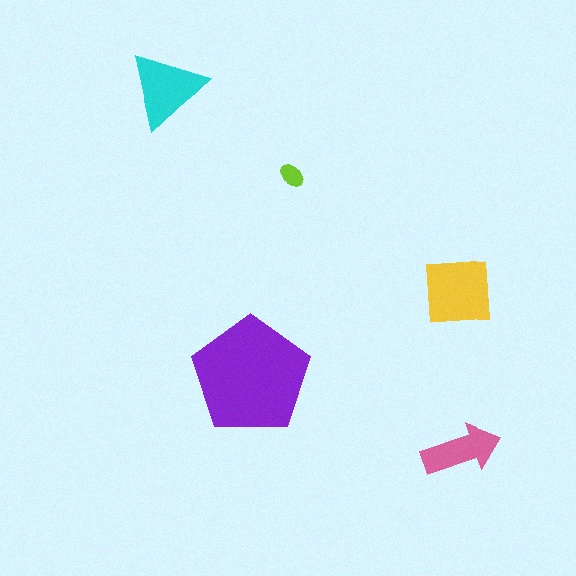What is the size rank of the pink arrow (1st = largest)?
4th.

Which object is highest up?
The cyan triangle is topmost.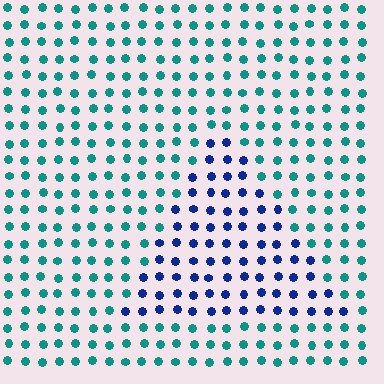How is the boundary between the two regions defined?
The boundary is defined purely by a slight shift in hue (about 54 degrees). Spacing, size, and orientation are identical on both sides.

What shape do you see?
I see a triangle.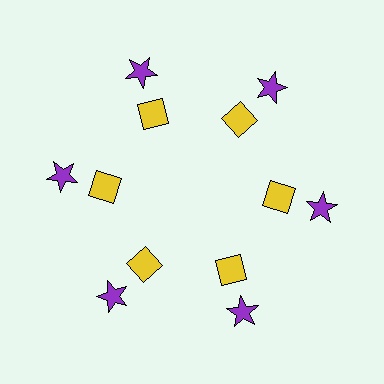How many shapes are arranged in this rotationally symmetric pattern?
There are 12 shapes, arranged in 6 groups of 2.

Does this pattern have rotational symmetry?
Yes, this pattern has 6-fold rotational symmetry. It looks the same after rotating 60 degrees around the center.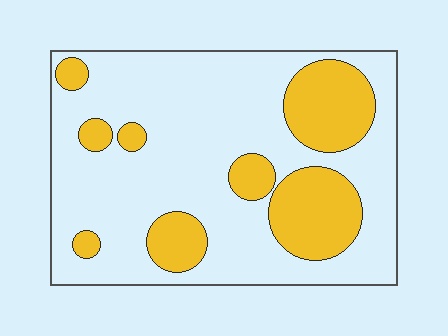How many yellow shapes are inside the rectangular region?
8.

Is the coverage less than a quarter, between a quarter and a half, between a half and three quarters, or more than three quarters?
Between a quarter and a half.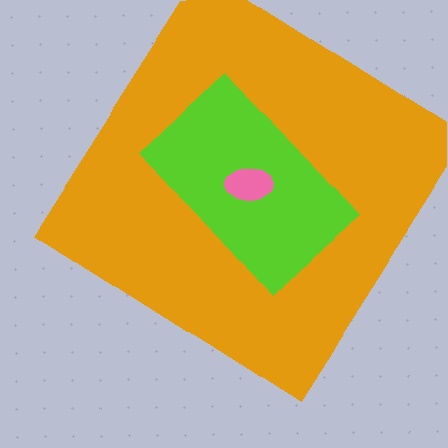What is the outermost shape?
The orange diamond.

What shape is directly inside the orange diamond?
The lime rectangle.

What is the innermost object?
The pink ellipse.